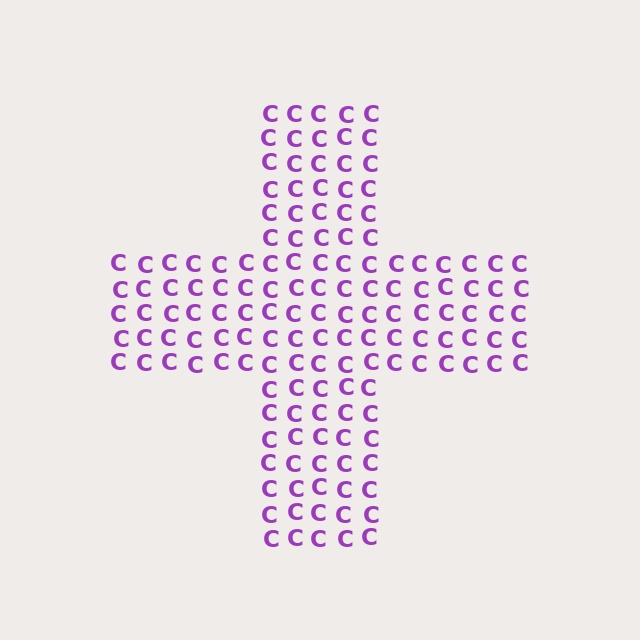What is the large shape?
The large shape is a cross.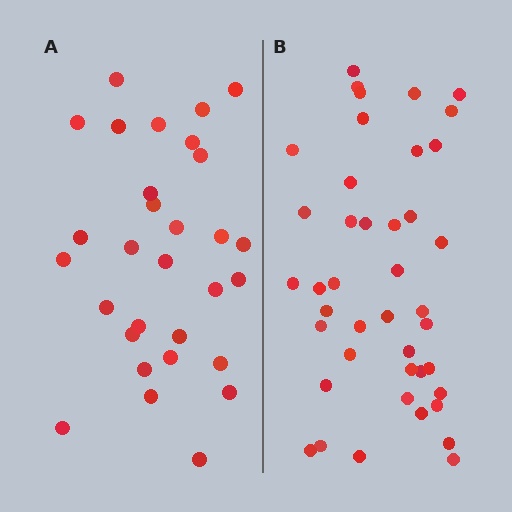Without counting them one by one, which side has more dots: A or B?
Region B (the right region) has more dots.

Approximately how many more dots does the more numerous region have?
Region B has roughly 12 or so more dots than region A.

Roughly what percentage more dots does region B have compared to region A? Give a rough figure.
About 40% more.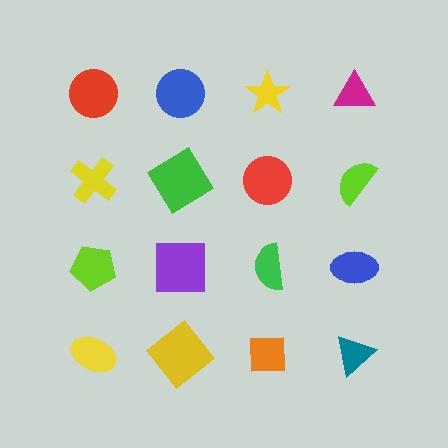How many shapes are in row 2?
4 shapes.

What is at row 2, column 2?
A green diamond.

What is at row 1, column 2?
A blue circle.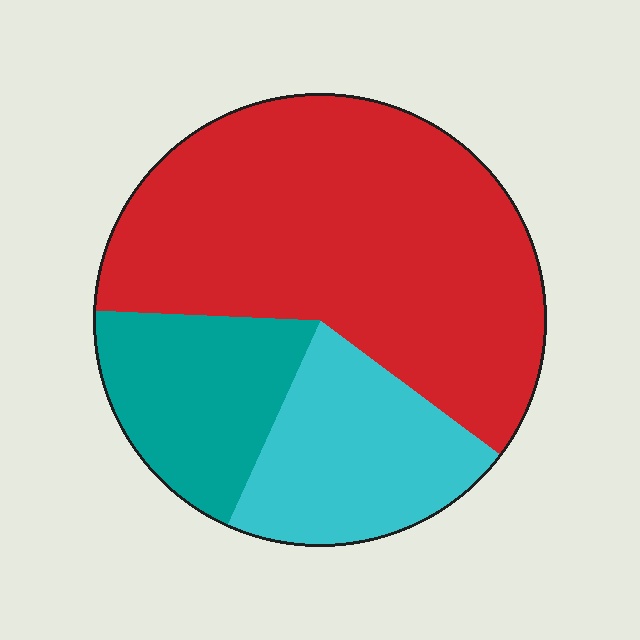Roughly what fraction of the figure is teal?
Teal covers about 20% of the figure.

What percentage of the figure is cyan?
Cyan takes up less than a quarter of the figure.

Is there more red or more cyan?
Red.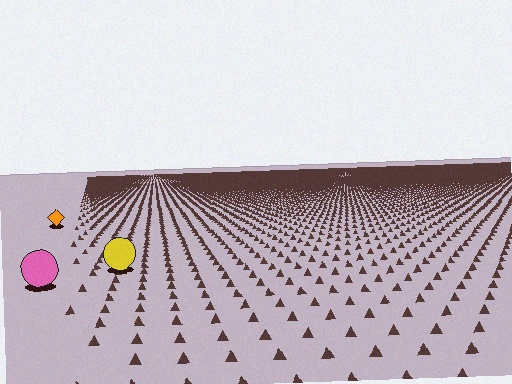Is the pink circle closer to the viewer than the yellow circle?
Yes. The pink circle is closer — you can tell from the texture gradient: the ground texture is coarser near it.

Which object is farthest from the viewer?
The orange diamond is farthest from the viewer. It appears smaller and the ground texture around it is denser.